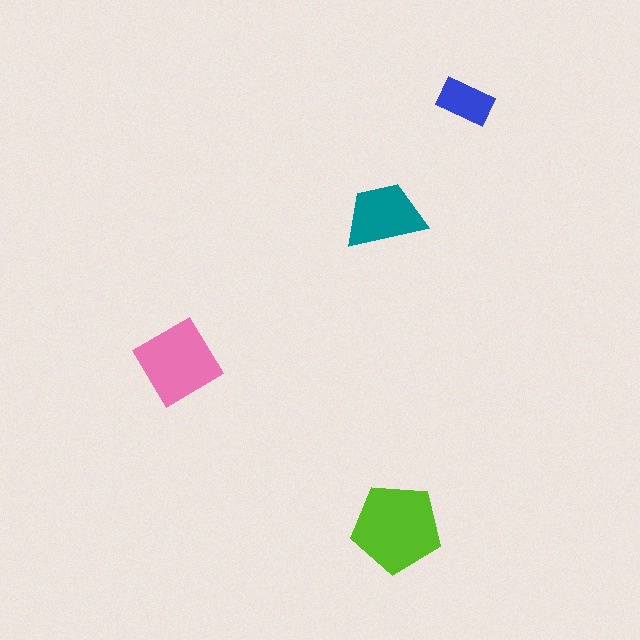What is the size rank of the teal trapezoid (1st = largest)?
3rd.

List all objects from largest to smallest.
The lime pentagon, the pink diamond, the teal trapezoid, the blue rectangle.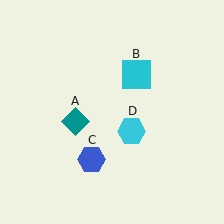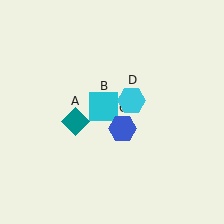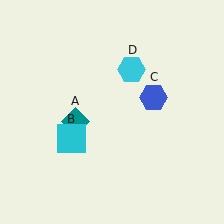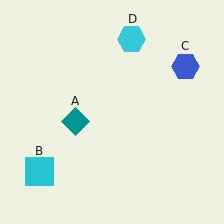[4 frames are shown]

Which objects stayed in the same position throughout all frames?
Teal diamond (object A) remained stationary.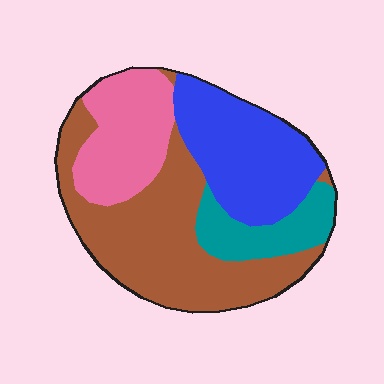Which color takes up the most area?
Brown, at roughly 40%.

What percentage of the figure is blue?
Blue takes up about one quarter (1/4) of the figure.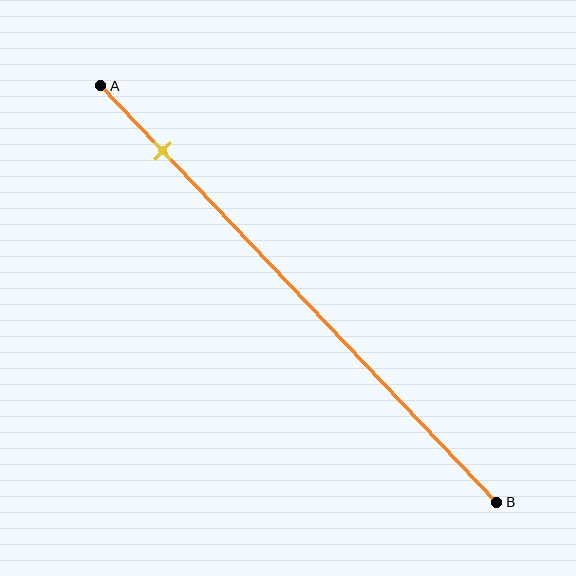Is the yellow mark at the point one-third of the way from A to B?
No, the mark is at about 15% from A, not at the 33% one-third point.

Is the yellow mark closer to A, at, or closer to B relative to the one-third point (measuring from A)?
The yellow mark is closer to point A than the one-third point of segment AB.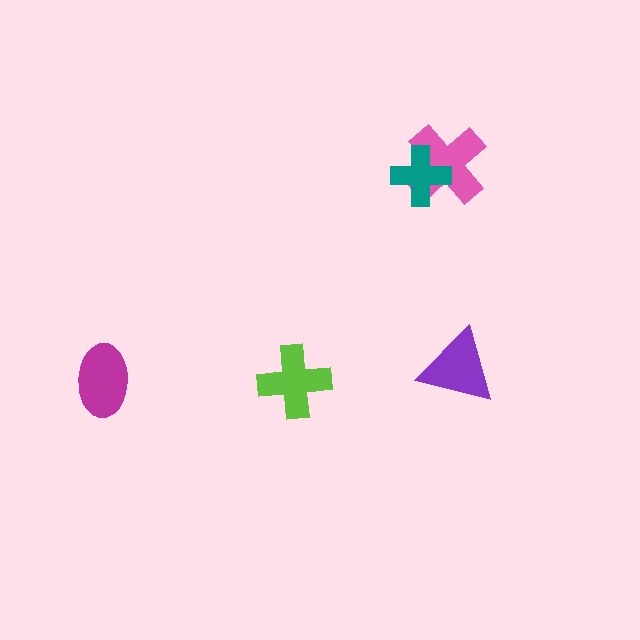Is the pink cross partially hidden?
Yes, it is partially covered by another shape.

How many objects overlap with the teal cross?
1 object overlaps with the teal cross.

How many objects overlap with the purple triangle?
0 objects overlap with the purple triangle.